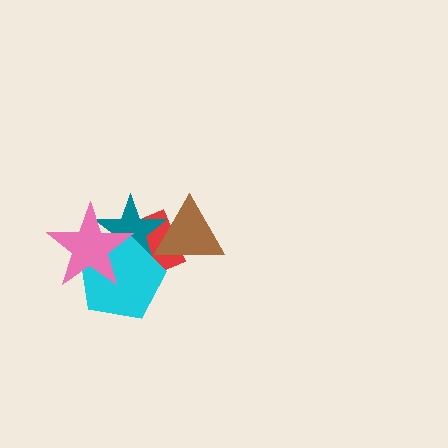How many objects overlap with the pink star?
3 objects overlap with the pink star.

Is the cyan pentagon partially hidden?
Yes, it is partially covered by another shape.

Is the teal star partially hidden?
Yes, it is partially covered by another shape.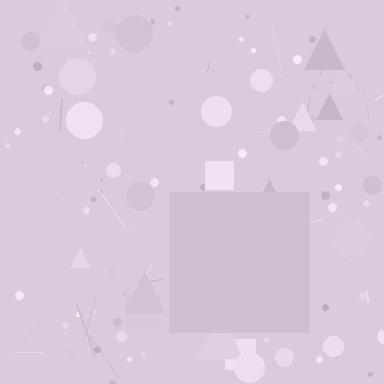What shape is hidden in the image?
A square is hidden in the image.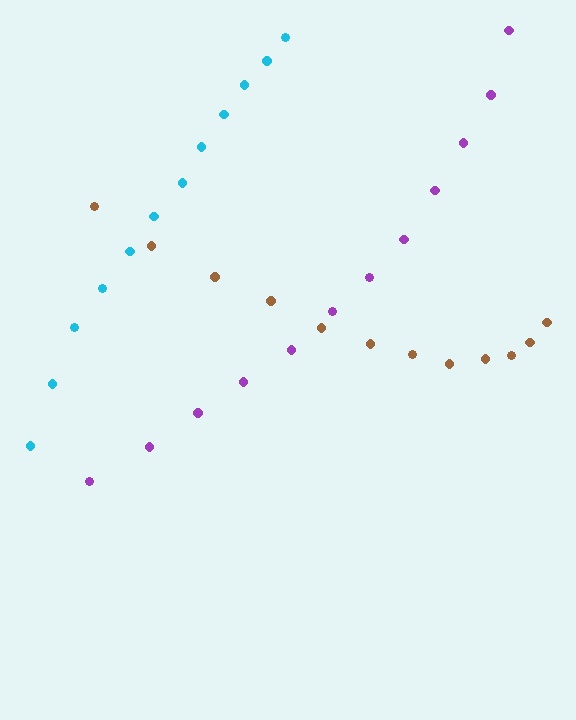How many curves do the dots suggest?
There are 3 distinct paths.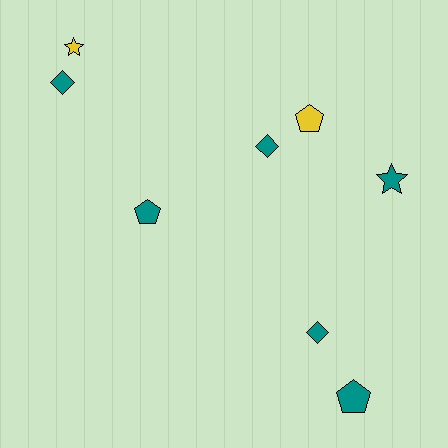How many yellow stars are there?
There is 1 yellow star.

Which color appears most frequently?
Teal, with 6 objects.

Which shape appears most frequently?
Pentagon, with 3 objects.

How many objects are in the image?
There are 8 objects.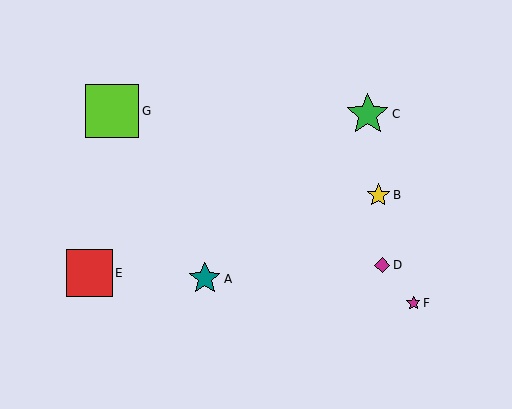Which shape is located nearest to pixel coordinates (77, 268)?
The red square (labeled E) at (89, 273) is nearest to that location.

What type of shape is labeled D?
Shape D is a magenta diamond.